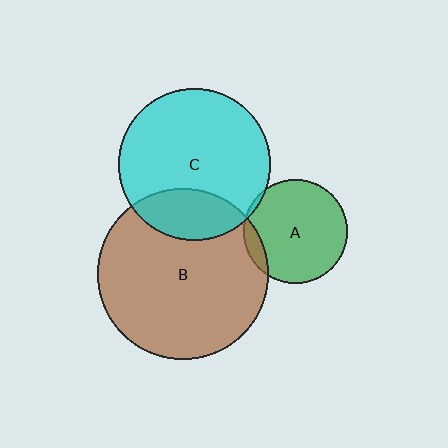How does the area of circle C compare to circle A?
Approximately 2.1 times.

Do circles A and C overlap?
Yes.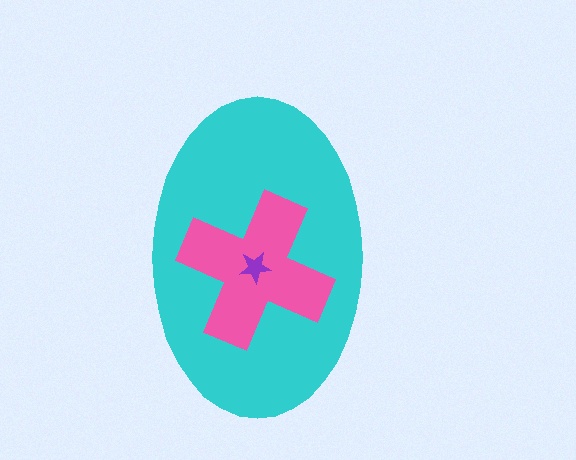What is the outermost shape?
The cyan ellipse.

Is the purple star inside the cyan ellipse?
Yes.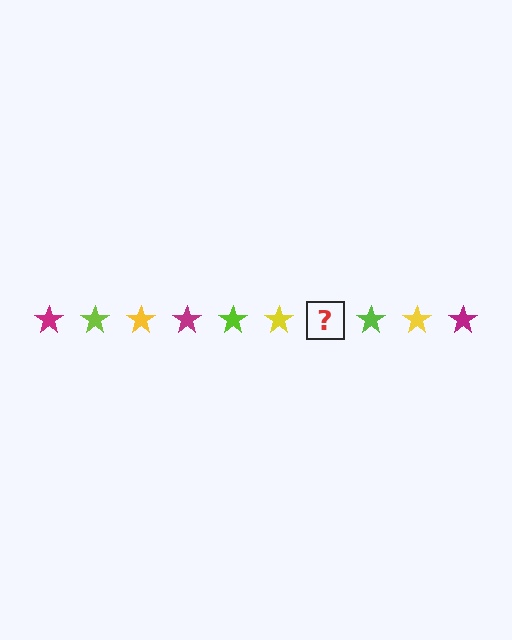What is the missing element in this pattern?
The missing element is a magenta star.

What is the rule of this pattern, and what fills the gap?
The rule is that the pattern cycles through magenta, lime, yellow stars. The gap should be filled with a magenta star.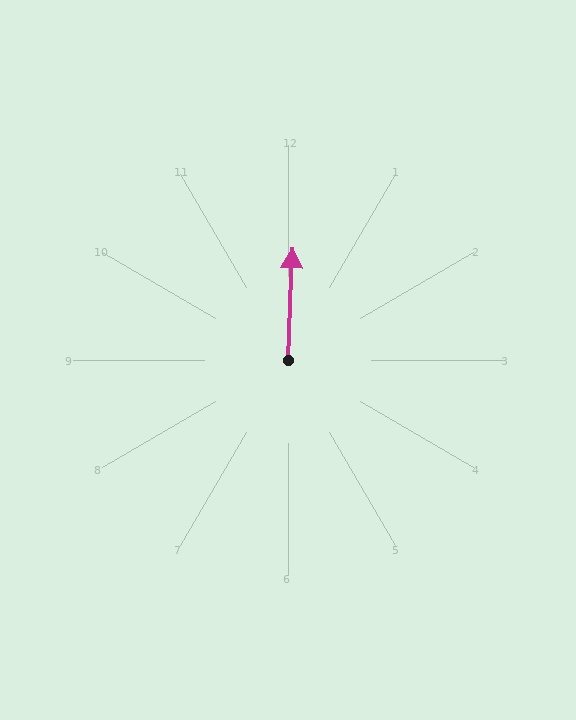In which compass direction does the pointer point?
North.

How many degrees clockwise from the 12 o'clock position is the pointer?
Approximately 2 degrees.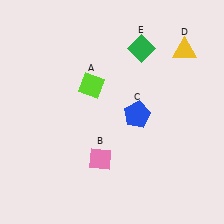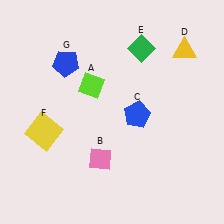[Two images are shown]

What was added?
A yellow square (F), a blue pentagon (G) were added in Image 2.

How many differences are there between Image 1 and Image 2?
There are 2 differences between the two images.